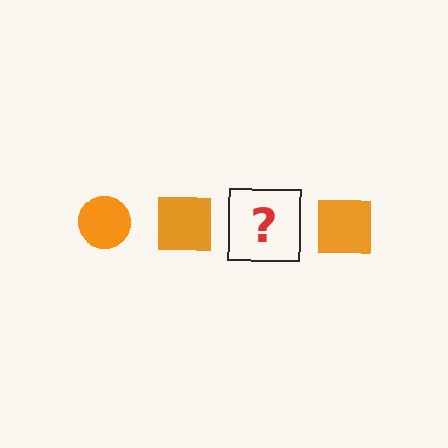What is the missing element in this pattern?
The missing element is an orange circle.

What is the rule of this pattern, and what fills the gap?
The rule is that the pattern cycles through circle, square shapes in orange. The gap should be filled with an orange circle.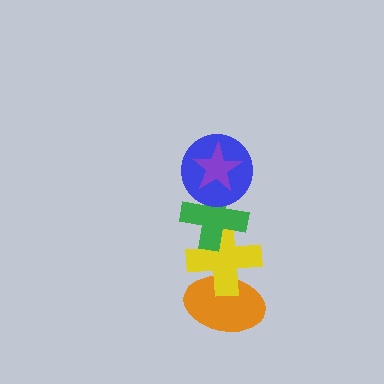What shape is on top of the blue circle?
The purple star is on top of the blue circle.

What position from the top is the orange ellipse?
The orange ellipse is 5th from the top.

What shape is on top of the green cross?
The blue circle is on top of the green cross.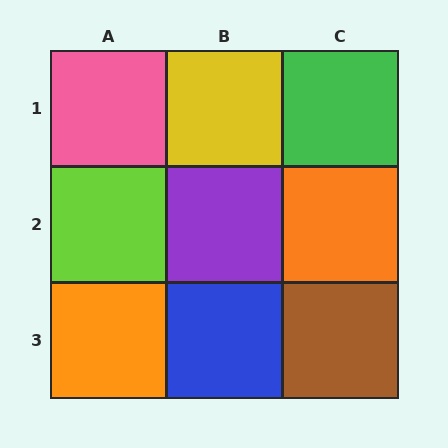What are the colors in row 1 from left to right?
Pink, yellow, green.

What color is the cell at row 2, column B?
Purple.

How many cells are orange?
2 cells are orange.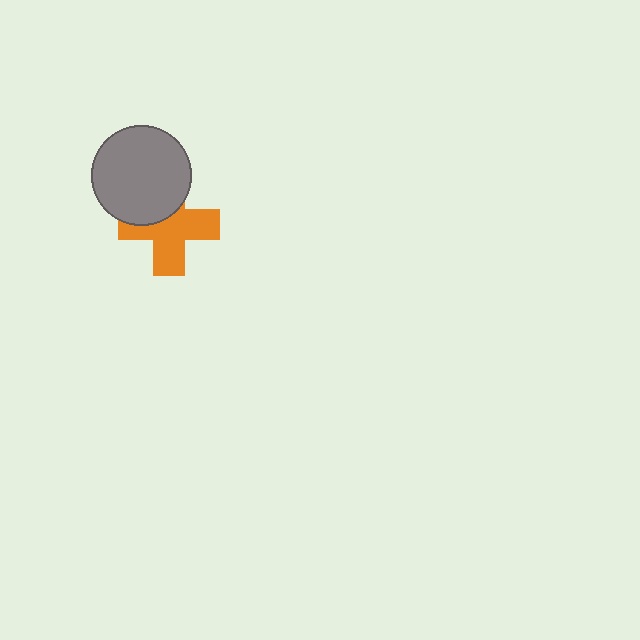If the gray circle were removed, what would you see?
You would see the complete orange cross.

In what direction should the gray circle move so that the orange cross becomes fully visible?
The gray circle should move up. That is the shortest direction to clear the overlap and leave the orange cross fully visible.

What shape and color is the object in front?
The object in front is a gray circle.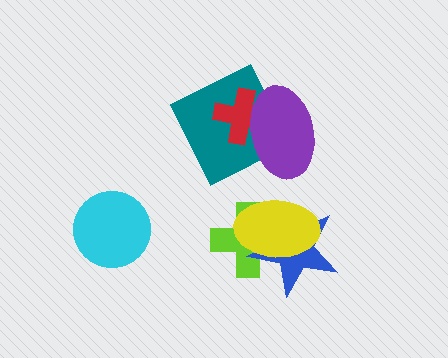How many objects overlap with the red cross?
2 objects overlap with the red cross.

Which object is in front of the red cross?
The purple ellipse is in front of the red cross.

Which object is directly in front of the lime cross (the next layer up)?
The blue star is directly in front of the lime cross.